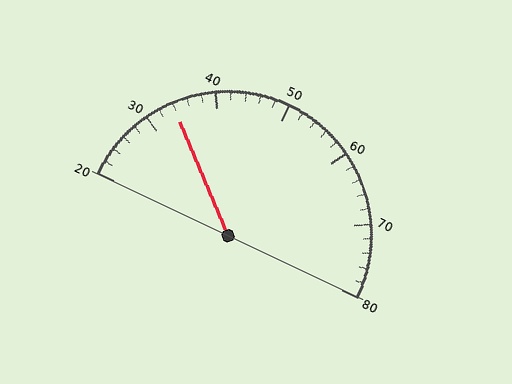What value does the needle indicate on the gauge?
The needle indicates approximately 34.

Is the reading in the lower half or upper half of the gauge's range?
The reading is in the lower half of the range (20 to 80).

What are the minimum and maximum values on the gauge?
The gauge ranges from 20 to 80.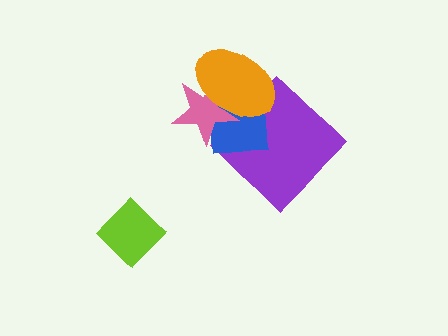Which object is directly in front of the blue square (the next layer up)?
The pink star is directly in front of the blue square.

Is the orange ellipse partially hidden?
No, no other shape covers it.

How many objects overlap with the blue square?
3 objects overlap with the blue square.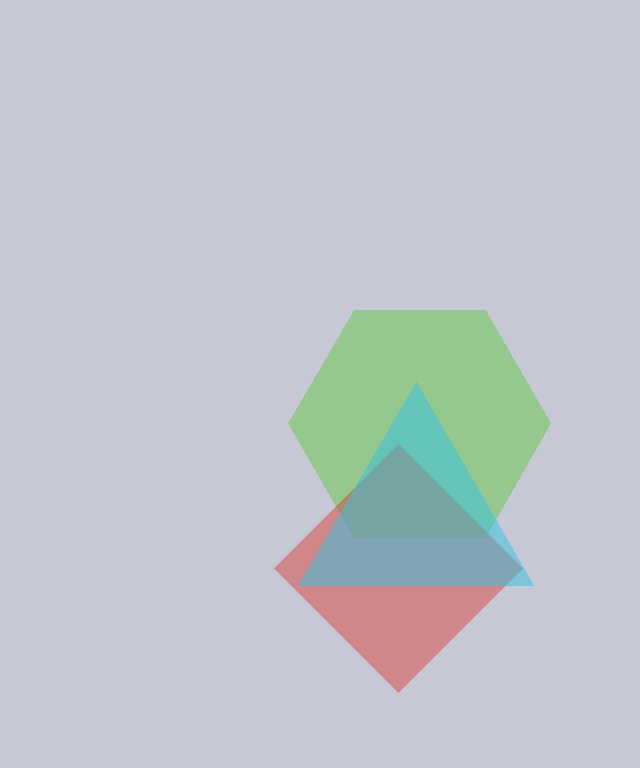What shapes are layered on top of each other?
The layered shapes are: a lime hexagon, a red diamond, a cyan triangle.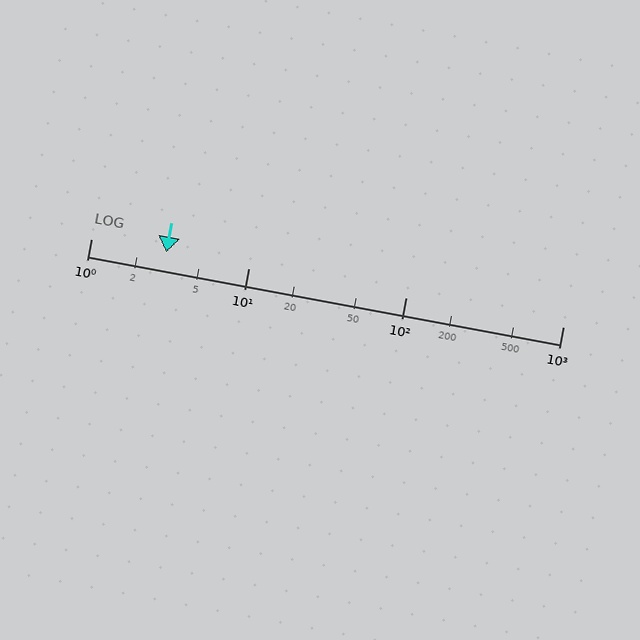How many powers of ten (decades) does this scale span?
The scale spans 3 decades, from 1 to 1000.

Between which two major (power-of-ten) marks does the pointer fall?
The pointer is between 1 and 10.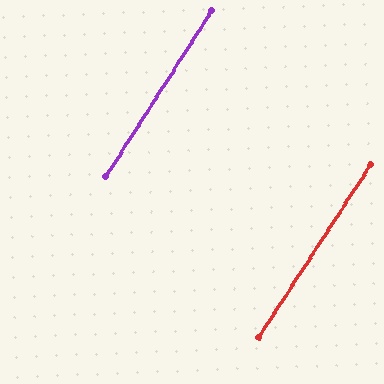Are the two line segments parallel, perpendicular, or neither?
Parallel — their directions differ by only 0.7°.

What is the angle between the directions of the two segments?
Approximately 1 degree.